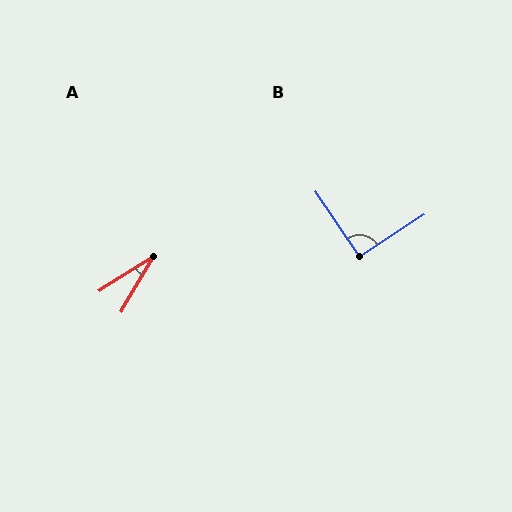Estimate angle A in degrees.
Approximately 27 degrees.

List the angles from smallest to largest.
A (27°), B (91°).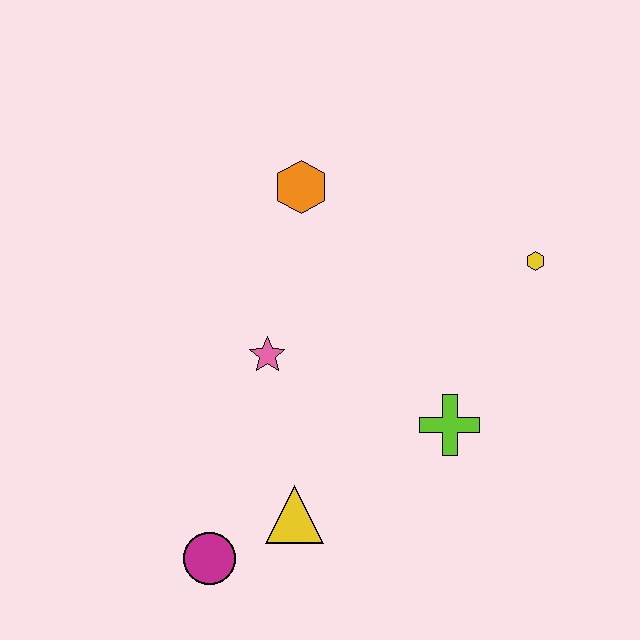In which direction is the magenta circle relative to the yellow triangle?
The magenta circle is to the left of the yellow triangle.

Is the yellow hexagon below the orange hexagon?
Yes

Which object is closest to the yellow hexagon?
The lime cross is closest to the yellow hexagon.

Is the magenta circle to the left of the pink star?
Yes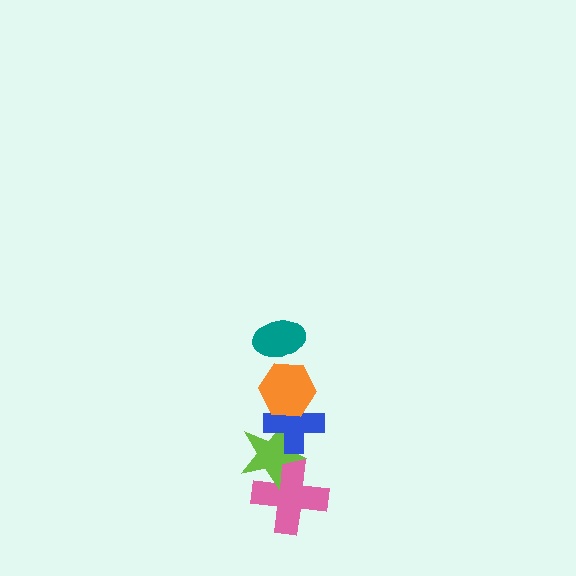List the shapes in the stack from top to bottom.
From top to bottom: the teal ellipse, the orange hexagon, the blue cross, the lime star, the pink cross.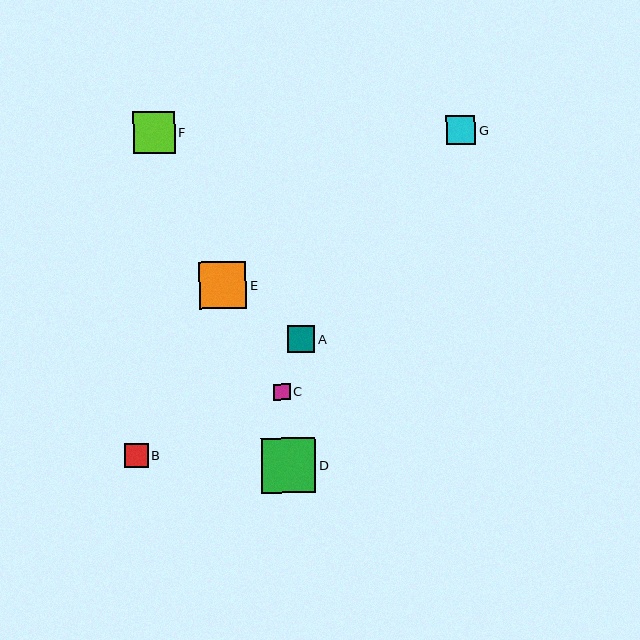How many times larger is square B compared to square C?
Square B is approximately 1.4 times the size of square C.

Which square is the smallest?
Square C is the smallest with a size of approximately 17 pixels.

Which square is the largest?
Square D is the largest with a size of approximately 54 pixels.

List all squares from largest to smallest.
From largest to smallest: D, E, F, G, A, B, C.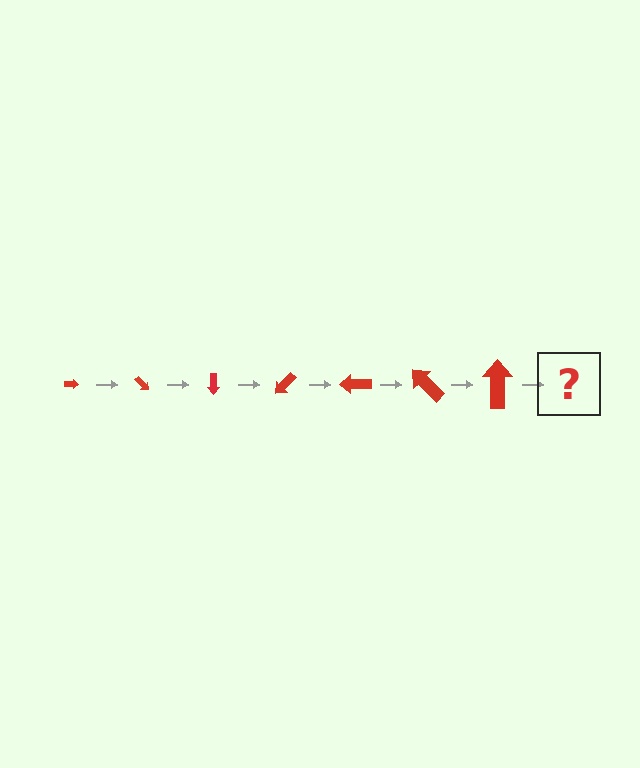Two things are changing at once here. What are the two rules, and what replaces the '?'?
The two rules are that the arrow grows larger each step and it rotates 45 degrees each step. The '?' should be an arrow, larger than the previous one and rotated 315 degrees from the start.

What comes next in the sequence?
The next element should be an arrow, larger than the previous one and rotated 315 degrees from the start.